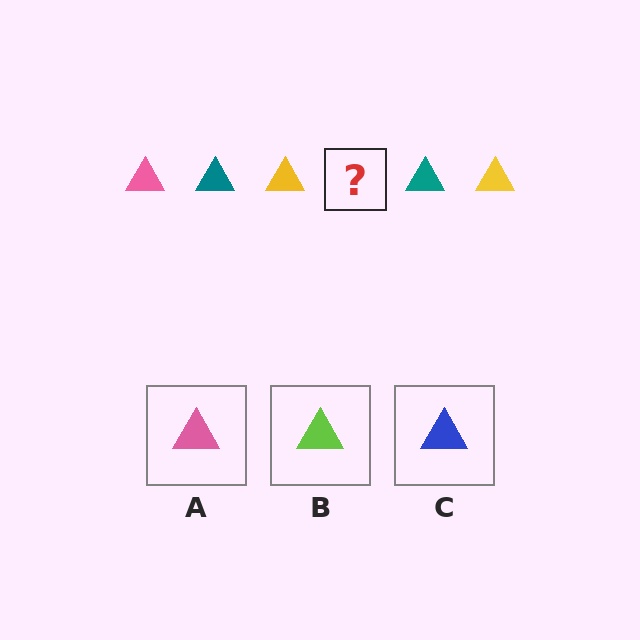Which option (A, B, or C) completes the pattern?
A.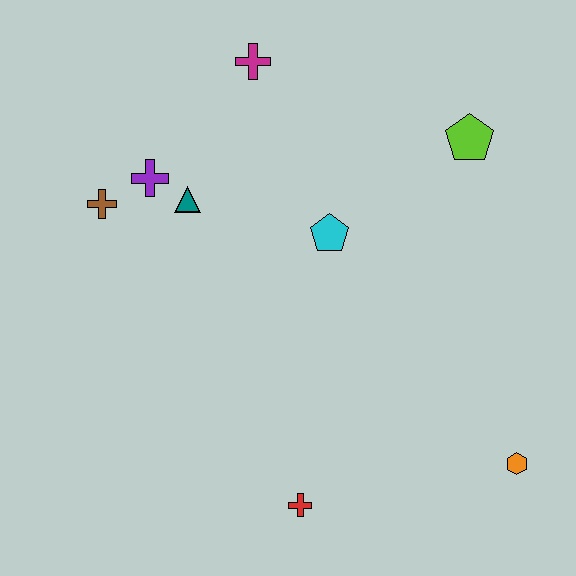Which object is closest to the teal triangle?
The purple cross is closest to the teal triangle.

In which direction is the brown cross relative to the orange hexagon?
The brown cross is to the left of the orange hexagon.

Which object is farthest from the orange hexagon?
The brown cross is farthest from the orange hexagon.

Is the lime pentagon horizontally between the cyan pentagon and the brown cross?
No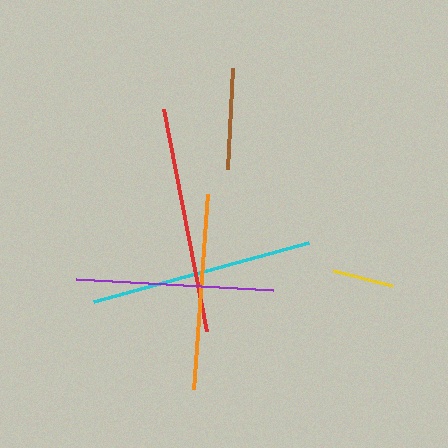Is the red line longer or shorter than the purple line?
The red line is longer than the purple line.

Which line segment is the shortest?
The yellow line is the shortest at approximately 61 pixels.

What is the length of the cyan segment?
The cyan segment is approximately 224 pixels long.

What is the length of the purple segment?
The purple segment is approximately 198 pixels long.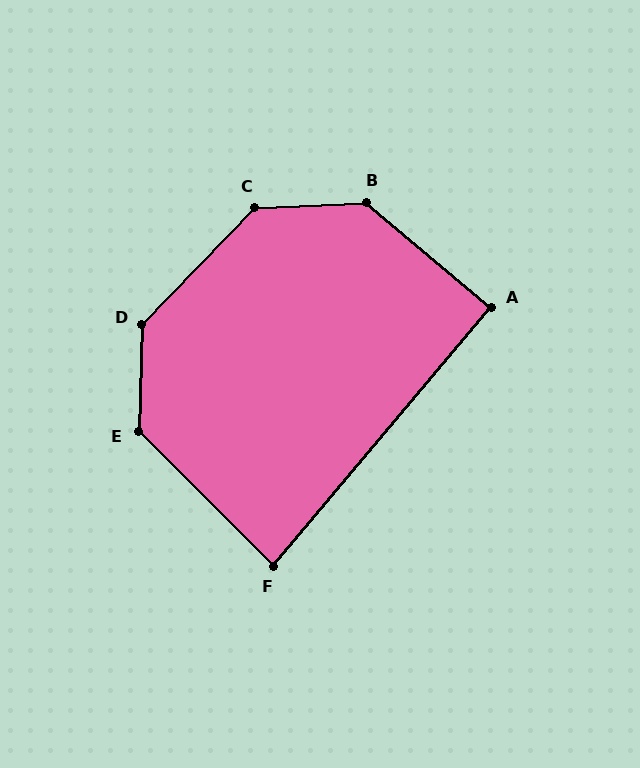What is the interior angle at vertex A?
Approximately 90 degrees (approximately right).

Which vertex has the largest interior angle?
D, at approximately 138 degrees.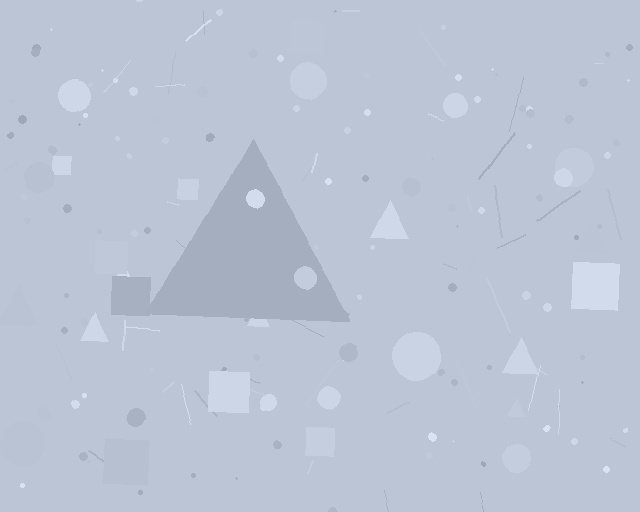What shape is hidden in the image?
A triangle is hidden in the image.